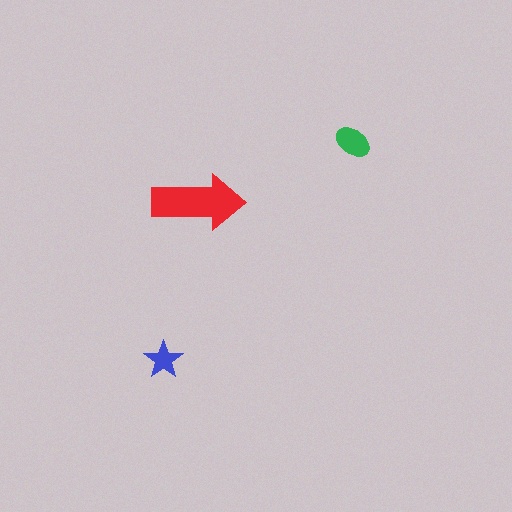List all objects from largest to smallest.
The red arrow, the green ellipse, the blue star.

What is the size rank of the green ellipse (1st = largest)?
2nd.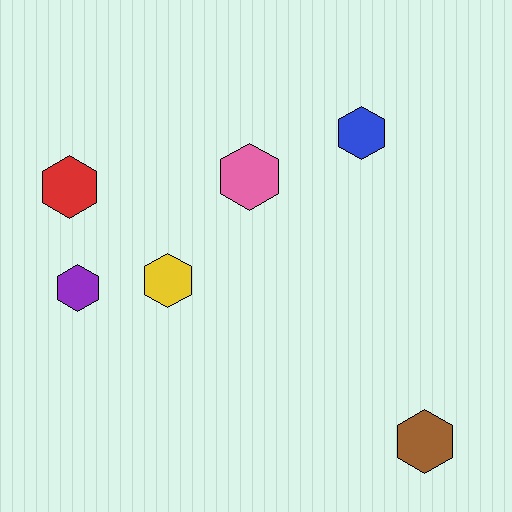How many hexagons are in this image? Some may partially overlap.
There are 6 hexagons.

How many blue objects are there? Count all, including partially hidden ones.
There is 1 blue object.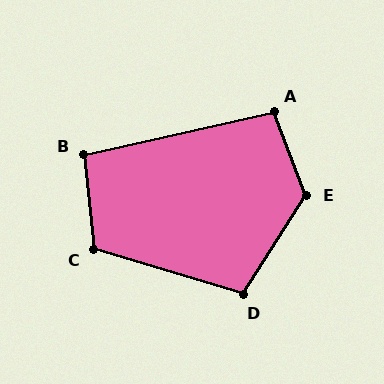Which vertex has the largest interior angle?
E, at approximately 126 degrees.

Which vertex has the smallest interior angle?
B, at approximately 97 degrees.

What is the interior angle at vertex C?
Approximately 112 degrees (obtuse).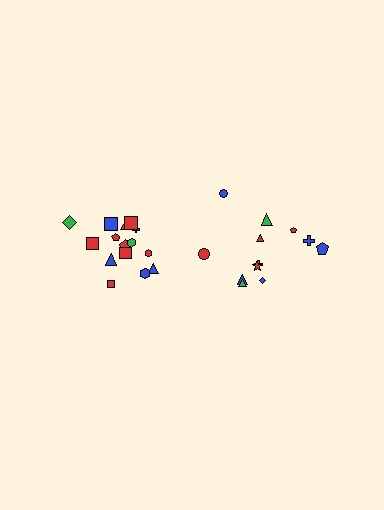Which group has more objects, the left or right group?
The left group.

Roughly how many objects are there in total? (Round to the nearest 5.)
Roughly 25 objects in total.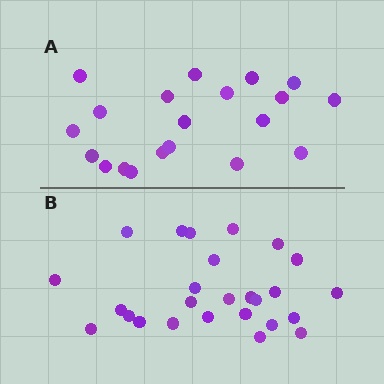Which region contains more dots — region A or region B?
Region B (the bottom region) has more dots.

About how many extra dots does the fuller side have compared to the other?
Region B has about 6 more dots than region A.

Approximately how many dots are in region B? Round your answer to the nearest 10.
About 30 dots. (The exact count is 26, which rounds to 30.)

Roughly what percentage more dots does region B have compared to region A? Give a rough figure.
About 30% more.